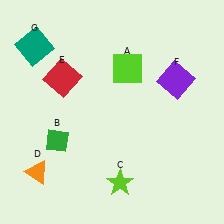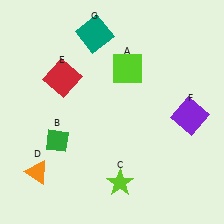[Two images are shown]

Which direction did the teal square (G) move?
The teal square (G) moved right.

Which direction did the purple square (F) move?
The purple square (F) moved down.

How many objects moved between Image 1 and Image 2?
2 objects moved between the two images.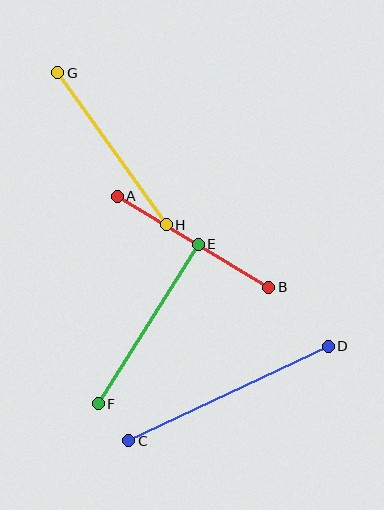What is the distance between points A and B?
The distance is approximately 177 pixels.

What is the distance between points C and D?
The distance is approximately 221 pixels.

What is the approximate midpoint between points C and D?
The midpoint is at approximately (228, 394) pixels.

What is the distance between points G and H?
The distance is approximately 187 pixels.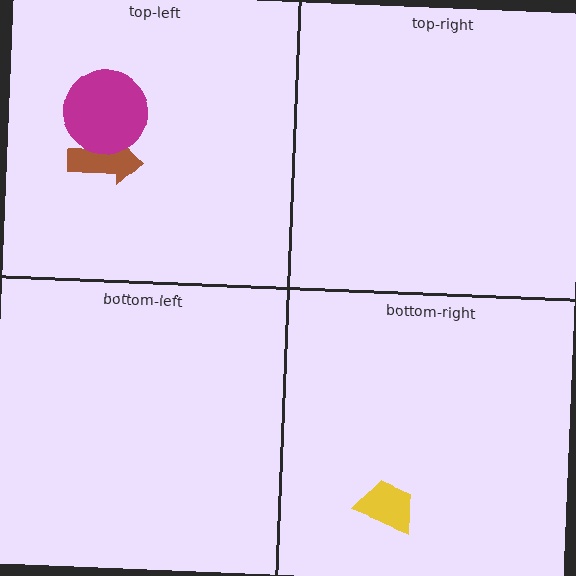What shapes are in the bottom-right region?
The yellow trapezoid.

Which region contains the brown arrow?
The top-left region.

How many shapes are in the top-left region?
2.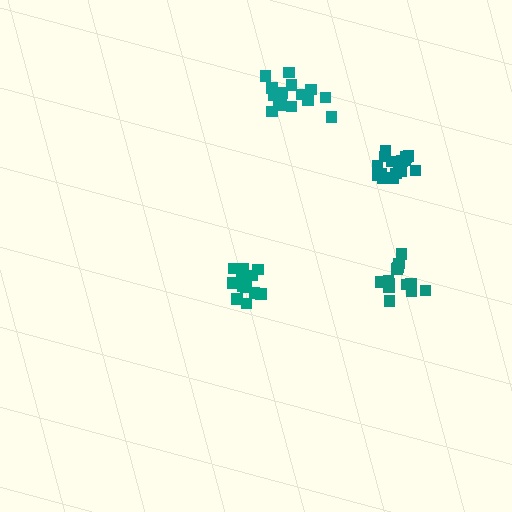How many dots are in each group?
Group 1: 17 dots, Group 2: 16 dots, Group 3: 14 dots, Group 4: 13 dots (60 total).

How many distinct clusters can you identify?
There are 4 distinct clusters.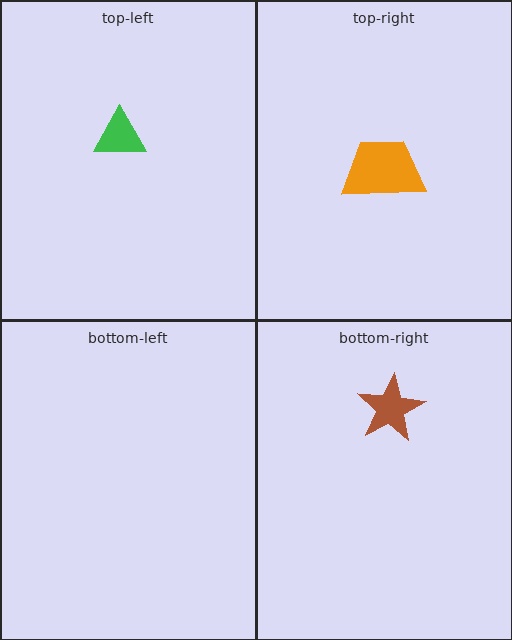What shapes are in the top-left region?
The green triangle.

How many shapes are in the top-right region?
1.